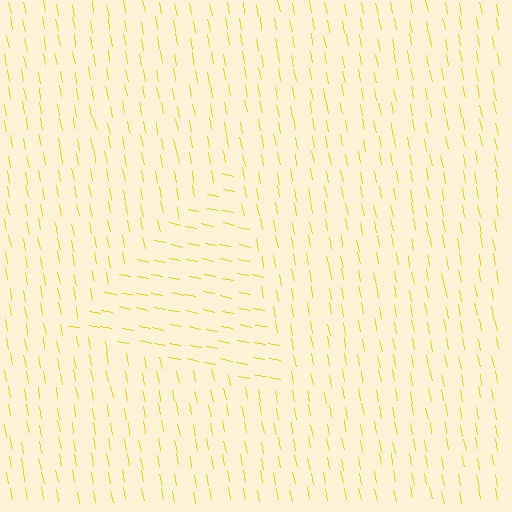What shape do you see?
I see a triangle.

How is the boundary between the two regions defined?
The boundary is defined purely by a change in line orientation (approximately 67 degrees difference). All lines are the same color and thickness.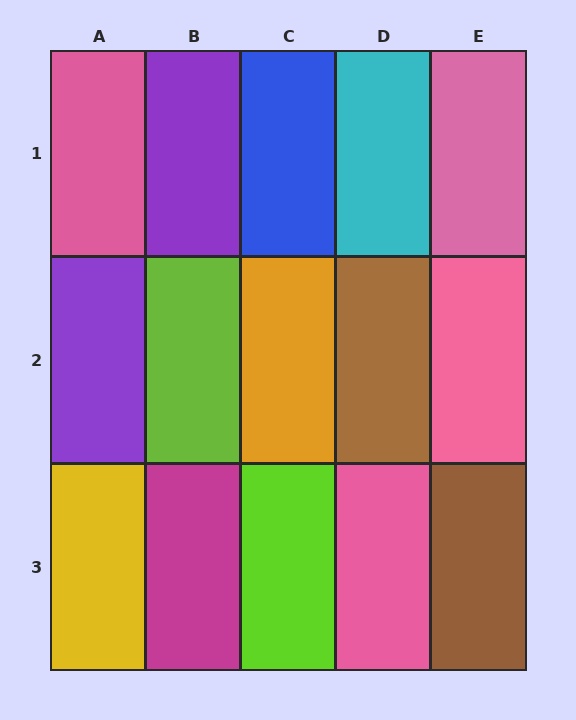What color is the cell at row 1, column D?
Cyan.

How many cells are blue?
1 cell is blue.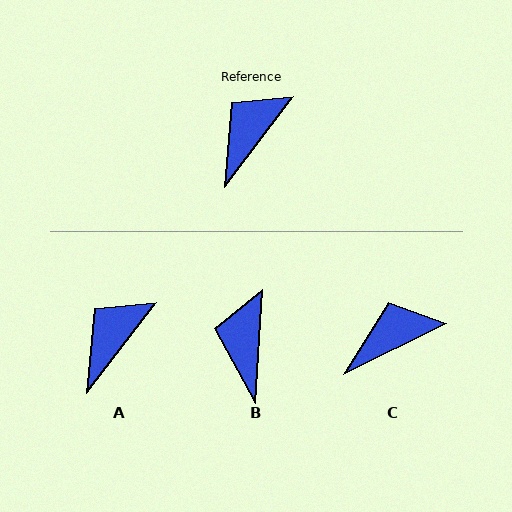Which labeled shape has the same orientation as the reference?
A.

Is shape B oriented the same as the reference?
No, it is off by about 34 degrees.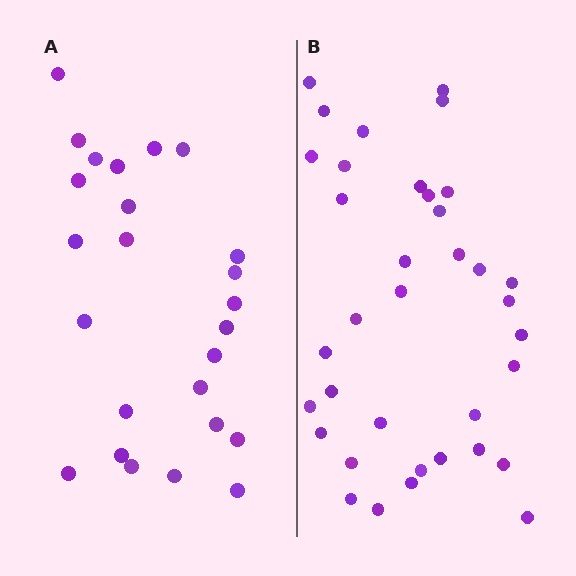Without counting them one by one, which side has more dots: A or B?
Region B (the right region) has more dots.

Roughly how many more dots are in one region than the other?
Region B has roughly 12 or so more dots than region A.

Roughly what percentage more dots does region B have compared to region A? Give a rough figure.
About 45% more.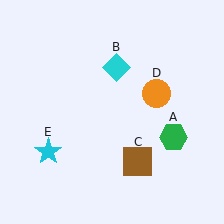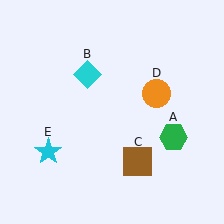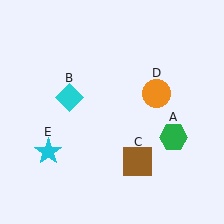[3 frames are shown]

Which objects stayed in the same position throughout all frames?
Green hexagon (object A) and brown square (object C) and orange circle (object D) and cyan star (object E) remained stationary.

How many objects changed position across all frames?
1 object changed position: cyan diamond (object B).